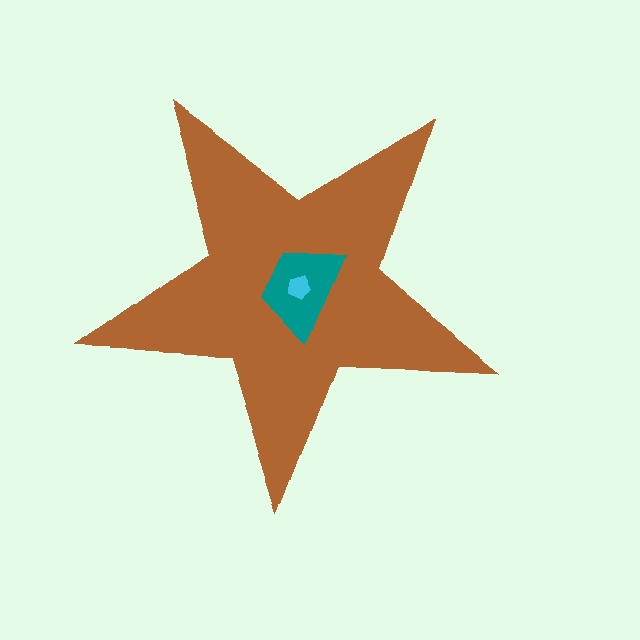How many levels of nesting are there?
3.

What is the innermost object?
The cyan pentagon.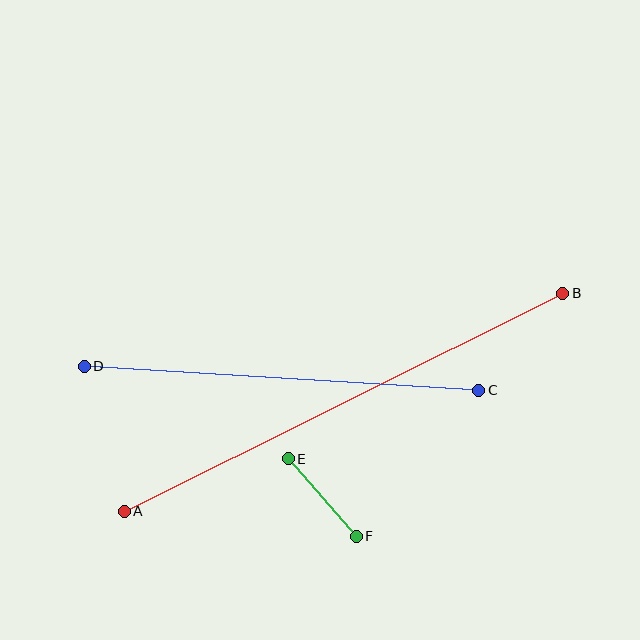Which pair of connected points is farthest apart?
Points A and B are farthest apart.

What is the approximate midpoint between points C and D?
The midpoint is at approximately (281, 378) pixels.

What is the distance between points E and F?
The distance is approximately 103 pixels.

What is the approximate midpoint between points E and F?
The midpoint is at approximately (322, 498) pixels.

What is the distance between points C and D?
The distance is approximately 395 pixels.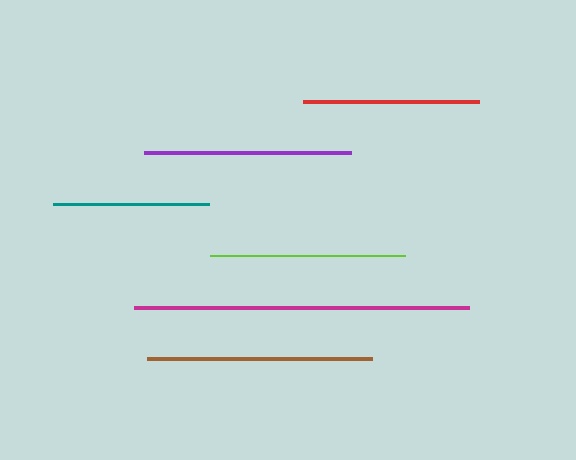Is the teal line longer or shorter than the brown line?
The brown line is longer than the teal line.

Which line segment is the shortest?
The teal line is the shortest at approximately 156 pixels.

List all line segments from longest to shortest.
From longest to shortest: magenta, brown, purple, lime, red, teal.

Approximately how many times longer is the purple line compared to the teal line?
The purple line is approximately 1.3 times the length of the teal line.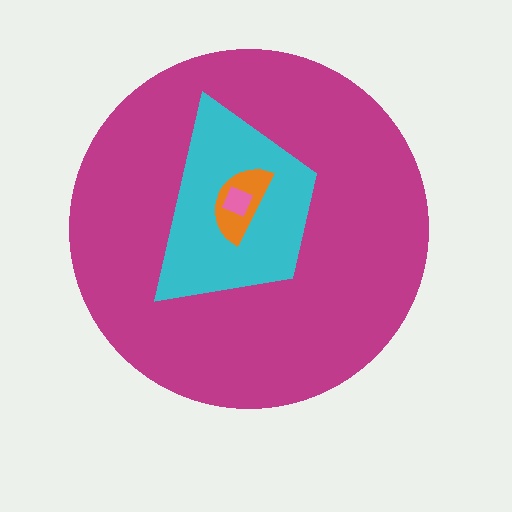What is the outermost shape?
The magenta circle.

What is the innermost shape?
The pink square.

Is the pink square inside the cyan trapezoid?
Yes.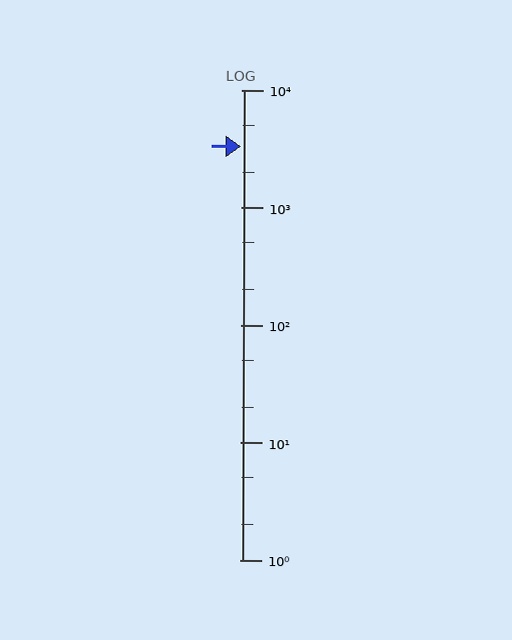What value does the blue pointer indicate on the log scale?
The pointer indicates approximately 3300.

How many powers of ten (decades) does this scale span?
The scale spans 4 decades, from 1 to 10000.